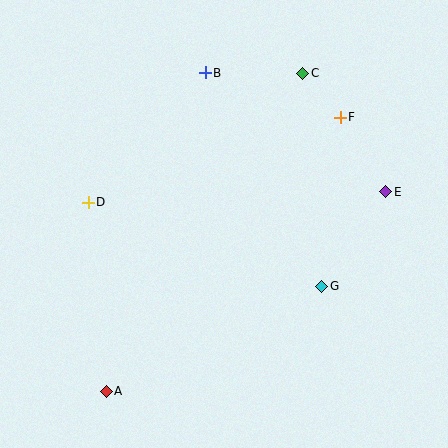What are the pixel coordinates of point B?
Point B is at (205, 73).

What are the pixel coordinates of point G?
Point G is at (322, 286).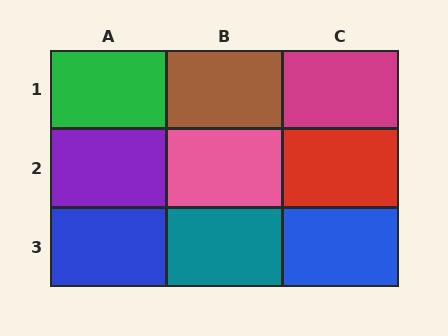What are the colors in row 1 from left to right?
Green, brown, magenta.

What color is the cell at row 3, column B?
Teal.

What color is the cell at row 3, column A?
Blue.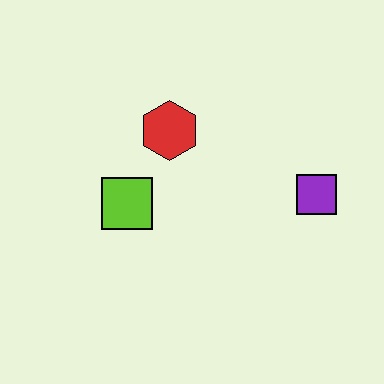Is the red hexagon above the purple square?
Yes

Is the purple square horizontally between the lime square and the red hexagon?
No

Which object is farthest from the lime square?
The purple square is farthest from the lime square.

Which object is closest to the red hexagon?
The lime square is closest to the red hexagon.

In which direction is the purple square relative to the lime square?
The purple square is to the right of the lime square.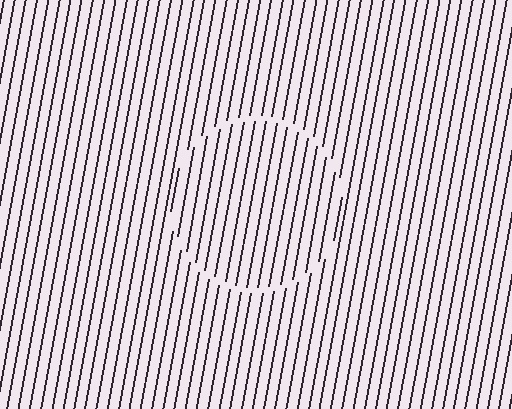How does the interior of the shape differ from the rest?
The interior of the shape contains the same grating, shifted by half a period — the contour is defined by the phase discontinuity where line-ends from the inner and outer gratings abut.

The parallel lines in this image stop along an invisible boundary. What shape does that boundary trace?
An illusory circle. The interior of the shape contains the same grating, shifted by half a period — the contour is defined by the phase discontinuity where line-ends from the inner and outer gratings abut.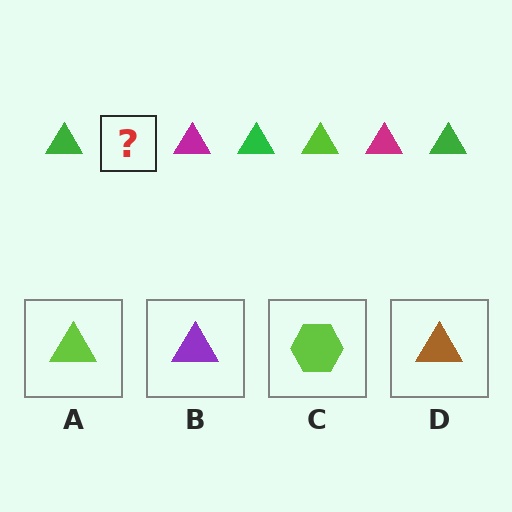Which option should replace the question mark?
Option A.